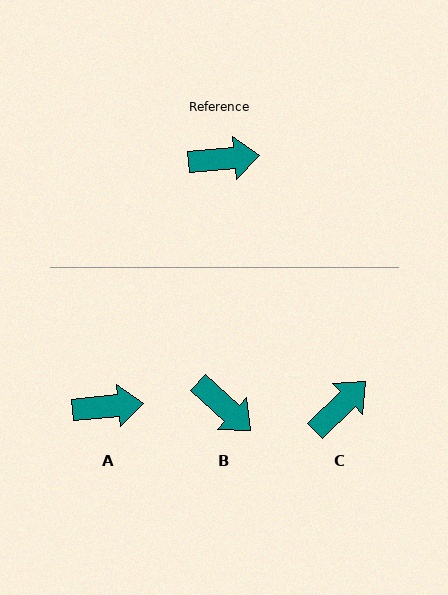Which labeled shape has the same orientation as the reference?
A.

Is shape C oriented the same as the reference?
No, it is off by about 39 degrees.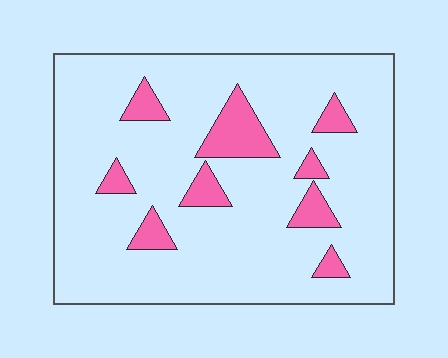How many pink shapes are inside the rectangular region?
9.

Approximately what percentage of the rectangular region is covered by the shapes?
Approximately 15%.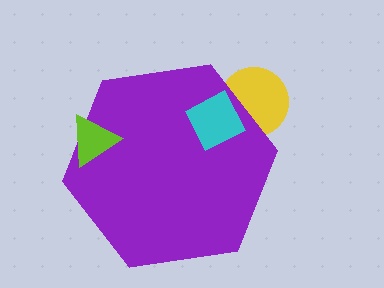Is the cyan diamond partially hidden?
No, the cyan diamond is fully visible.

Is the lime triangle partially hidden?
No, the lime triangle is fully visible.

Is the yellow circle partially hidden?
Yes, the yellow circle is partially hidden behind the purple hexagon.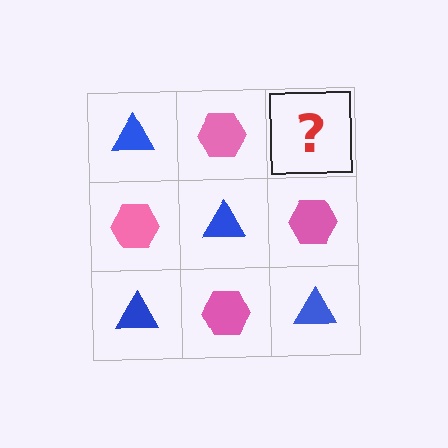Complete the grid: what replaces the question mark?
The question mark should be replaced with a blue triangle.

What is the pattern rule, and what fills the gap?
The rule is that it alternates blue triangle and pink hexagon in a checkerboard pattern. The gap should be filled with a blue triangle.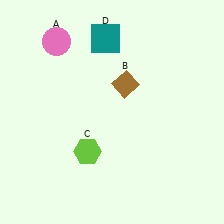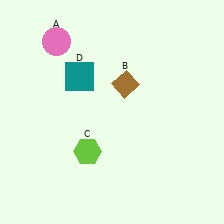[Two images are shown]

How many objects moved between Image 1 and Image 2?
1 object moved between the two images.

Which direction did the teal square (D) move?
The teal square (D) moved down.